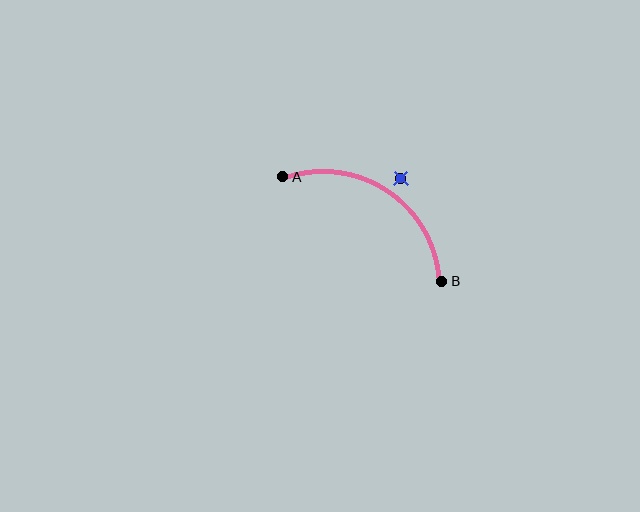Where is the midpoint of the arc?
The arc midpoint is the point on the curve farthest from the straight line joining A and B. It sits above that line.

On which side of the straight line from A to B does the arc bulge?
The arc bulges above the straight line connecting A and B.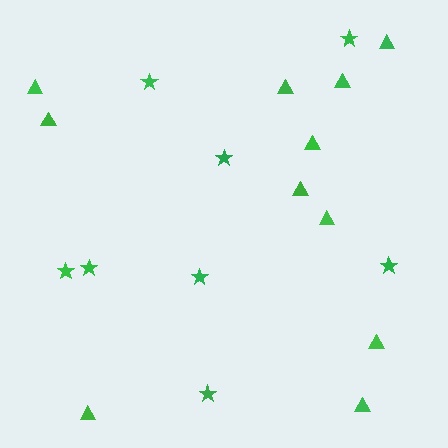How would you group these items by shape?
There are 2 groups: one group of triangles (11) and one group of stars (8).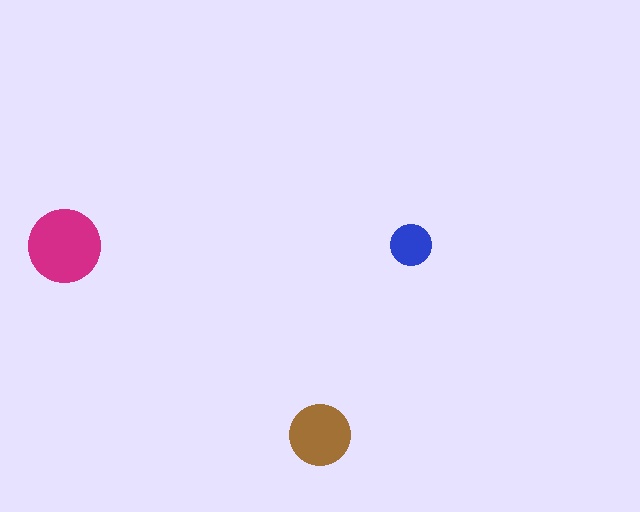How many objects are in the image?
There are 3 objects in the image.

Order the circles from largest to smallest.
the magenta one, the brown one, the blue one.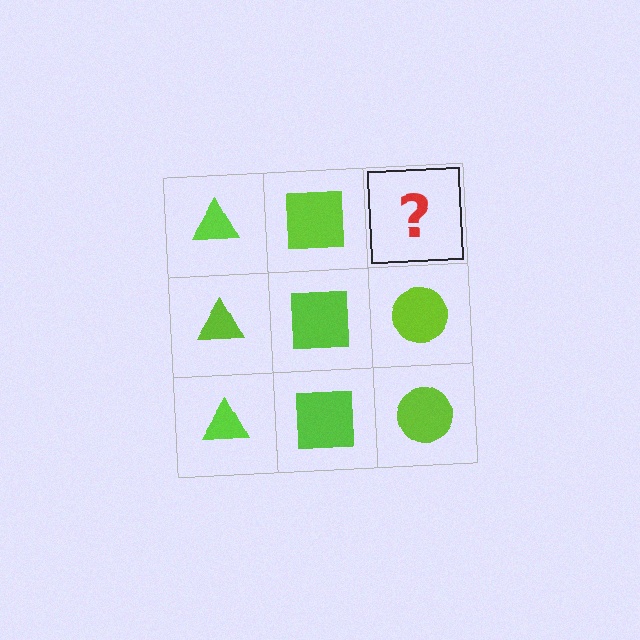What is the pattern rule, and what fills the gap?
The rule is that each column has a consistent shape. The gap should be filled with a lime circle.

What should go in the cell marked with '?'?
The missing cell should contain a lime circle.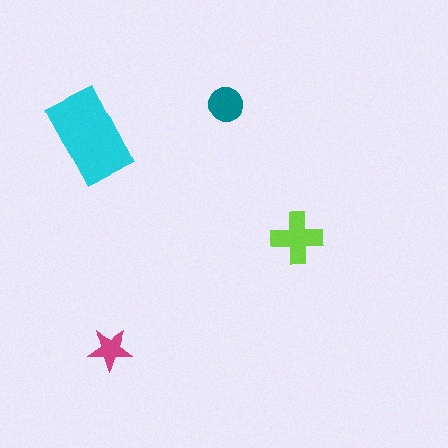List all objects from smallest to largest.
The magenta star, the teal circle, the lime cross, the cyan rectangle.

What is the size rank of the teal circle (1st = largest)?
3rd.